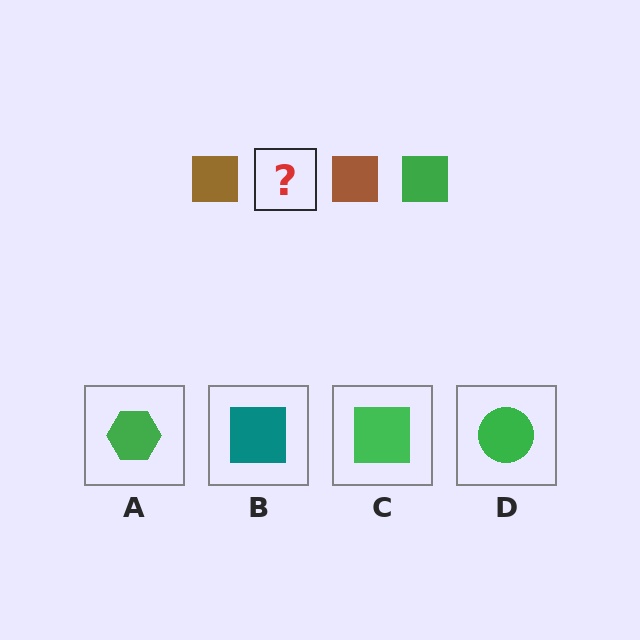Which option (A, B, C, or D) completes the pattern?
C.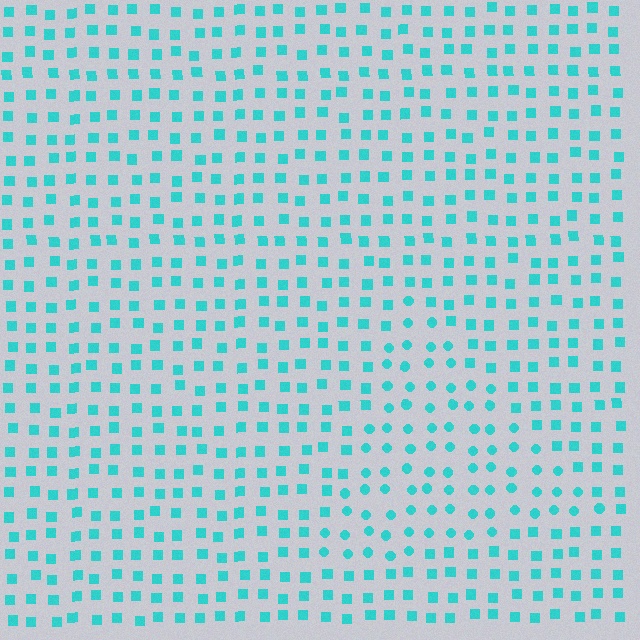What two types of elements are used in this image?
The image uses circles inside the triangle region and squares outside it.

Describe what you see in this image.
The image is filled with small cyan elements arranged in a uniform grid. A triangle-shaped region contains circles, while the surrounding area contains squares. The boundary is defined purely by the change in element shape.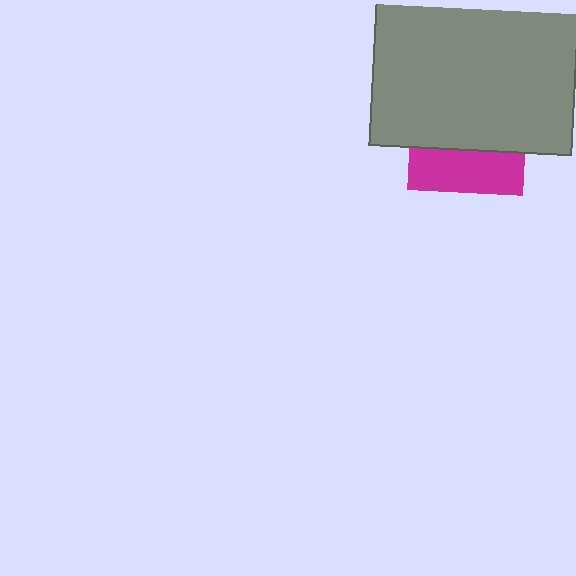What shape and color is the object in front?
The object in front is a gray rectangle.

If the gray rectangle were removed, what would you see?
You would see the complete magenta square.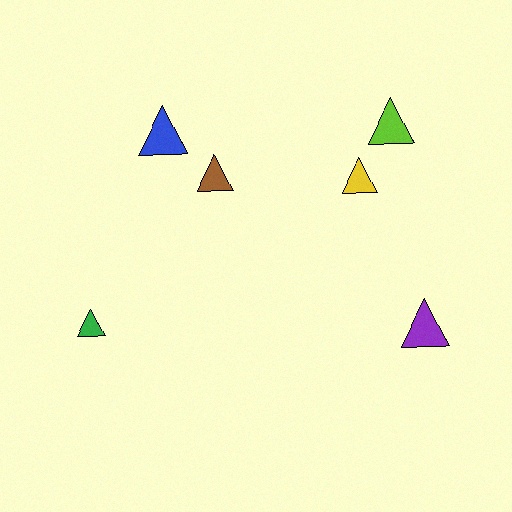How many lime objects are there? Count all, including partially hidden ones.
There is 1 lime object.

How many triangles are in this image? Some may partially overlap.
There are 6 triangles.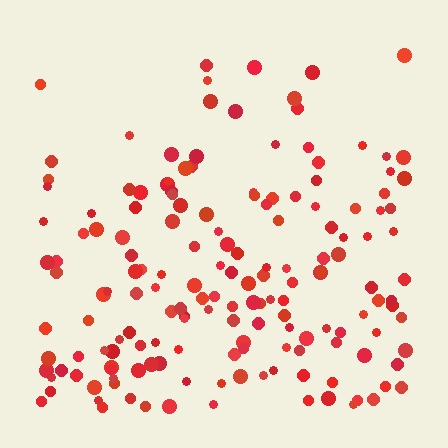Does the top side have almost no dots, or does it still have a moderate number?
Still a moderate number, just noticeably fewer than the bottom.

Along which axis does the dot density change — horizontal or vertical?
Vertical.